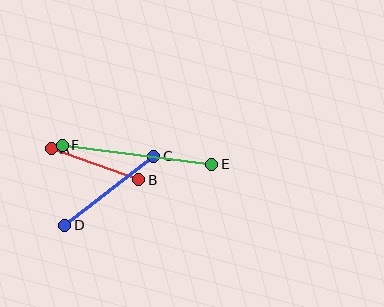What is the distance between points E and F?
The distance is approximately 151 pixels.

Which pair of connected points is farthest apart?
Points E and F are farthest apart.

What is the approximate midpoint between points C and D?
The midpoint is at approximately (109, 191) pixels.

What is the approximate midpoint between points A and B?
The midpoint is at approximately (95, 164) pixels.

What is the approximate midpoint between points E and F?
The midpoint is at approximately (137, 155) pixels.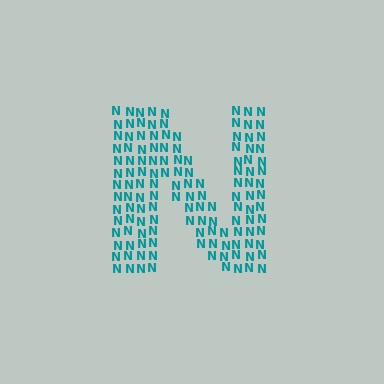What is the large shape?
The large shape is the letter N.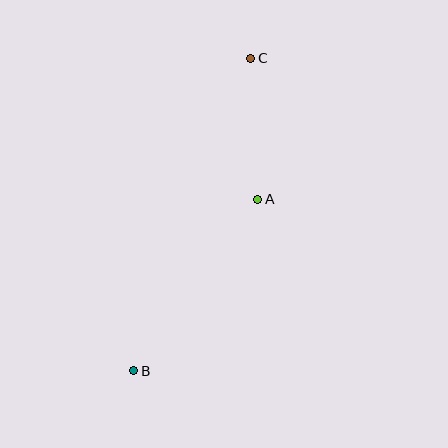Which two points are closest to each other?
Points A and C are closest to each other.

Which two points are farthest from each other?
Points B and C are farthest from each other.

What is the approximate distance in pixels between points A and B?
The distance between A and B is approximately 212 pixels.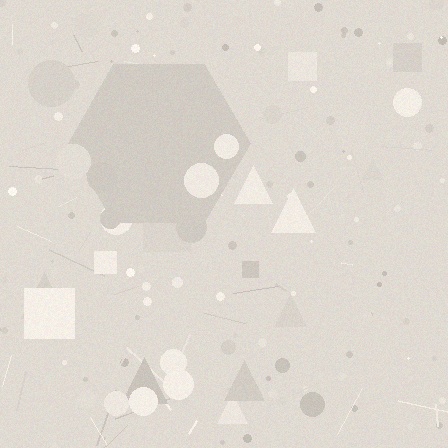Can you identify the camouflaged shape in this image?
The camouflaged shape is a hexagon.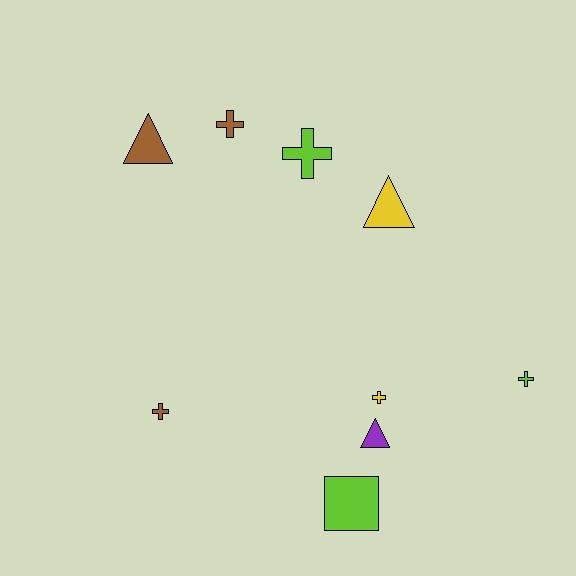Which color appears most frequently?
Brown, with 3 objects.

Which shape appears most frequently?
Cross, with 5 objects.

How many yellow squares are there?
There are no yellow squares.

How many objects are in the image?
There are 9 objects.